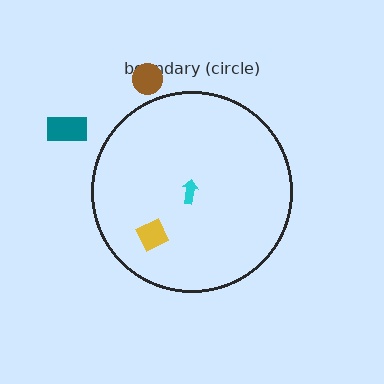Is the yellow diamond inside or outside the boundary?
Inside.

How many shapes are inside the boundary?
2 inside, 2 outside.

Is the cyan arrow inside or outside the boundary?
Inside.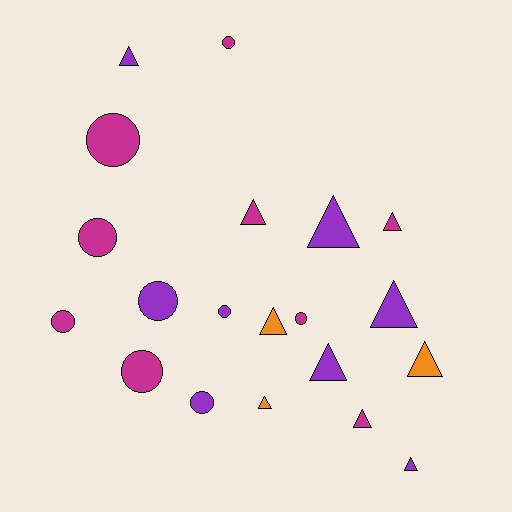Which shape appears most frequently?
Triangle, with 11 objects.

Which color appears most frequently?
Magenta, with 9 objects.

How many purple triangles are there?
There are 5 purple triangles.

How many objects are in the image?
There are 20 objects.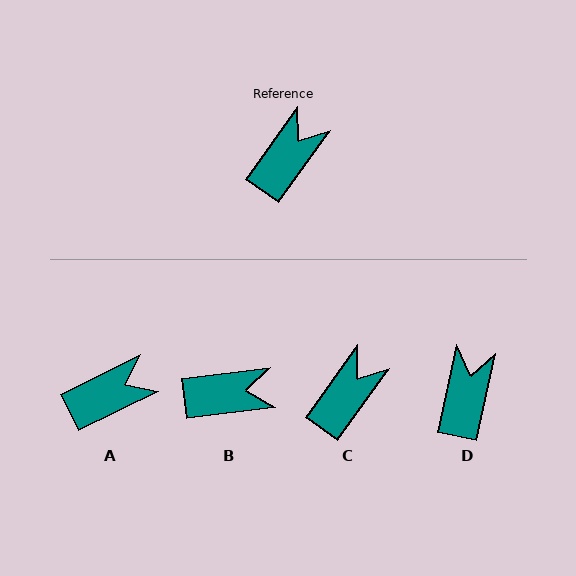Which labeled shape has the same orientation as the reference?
C.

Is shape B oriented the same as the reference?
No, it is off by about 47 degrees.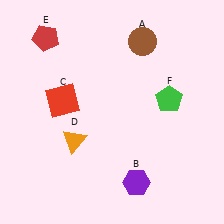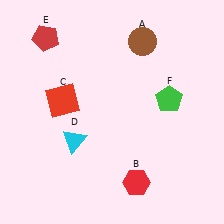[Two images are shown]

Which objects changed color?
B changed from purple to red. D changed from orange to cyan.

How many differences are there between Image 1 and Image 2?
There are 2 differences between the two images.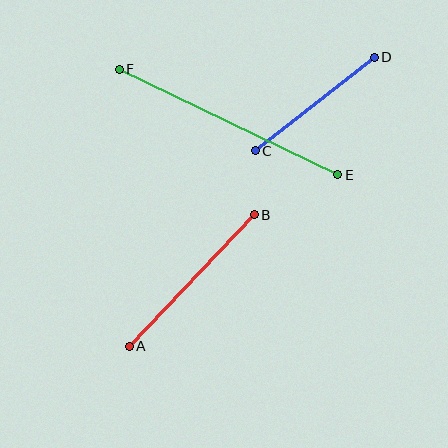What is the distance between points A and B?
The distance is approximately 181 pixels.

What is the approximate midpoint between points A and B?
The midpoint is at approximately (192, 280) pixels.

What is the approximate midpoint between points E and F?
The midpoint is at approximately (228, 122) pixels.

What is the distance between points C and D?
The distance is approximately 152 pixels.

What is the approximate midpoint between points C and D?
The midpoint is at approximately (315, 104) pixels.